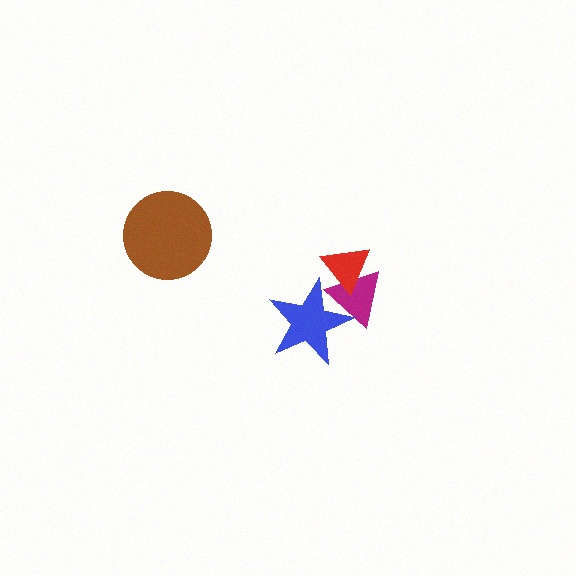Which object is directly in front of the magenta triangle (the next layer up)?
The red triangle is directly in front of the magenta triangle.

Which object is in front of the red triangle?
The blue star is in front of the red triangle.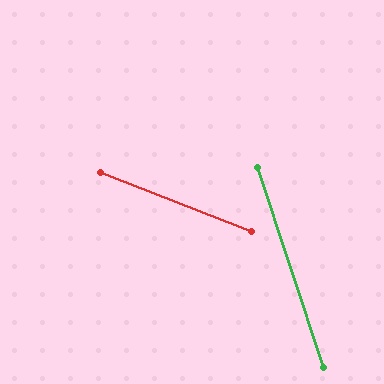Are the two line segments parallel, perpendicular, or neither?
Neither parallel nor perpendicular — they differ by about 50°.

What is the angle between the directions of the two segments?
Approximately 50 degrees.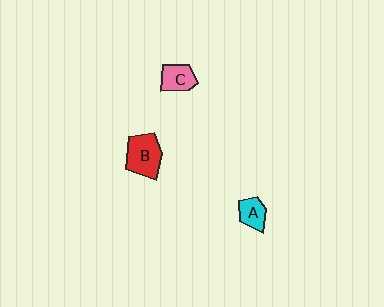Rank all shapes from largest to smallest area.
From largest to smallest: B (red), C (pink), A (cyan).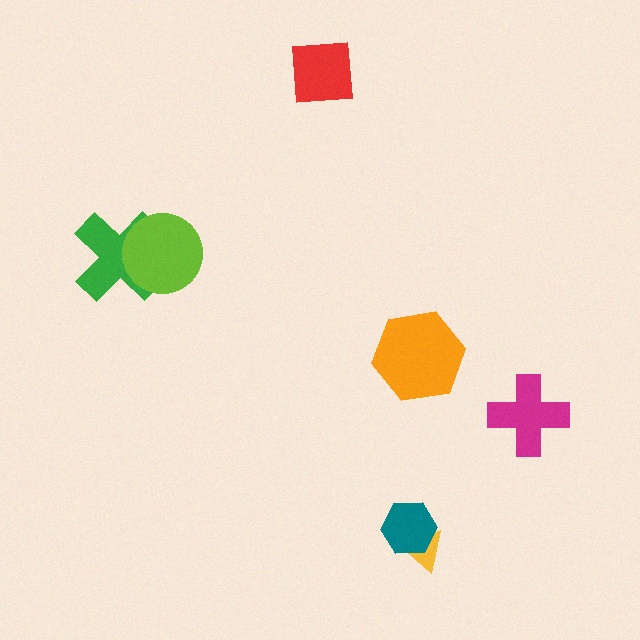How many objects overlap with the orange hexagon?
0 objects overlap with the orange hexagon.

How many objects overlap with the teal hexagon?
1 object overlaps with the teal hexagon.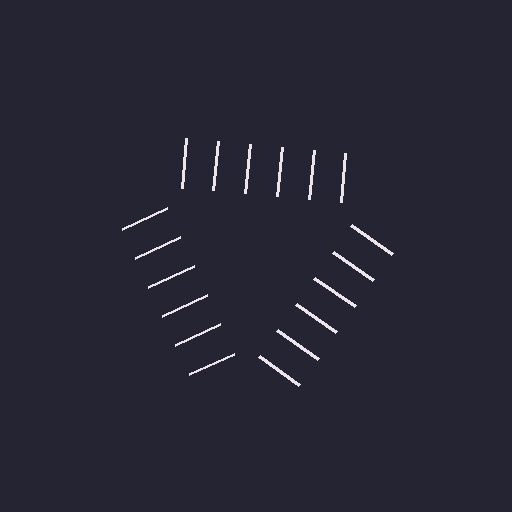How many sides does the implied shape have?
3 sides — the line-ends trace a triangle.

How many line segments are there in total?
18 — 6 along each of the 3 edges.